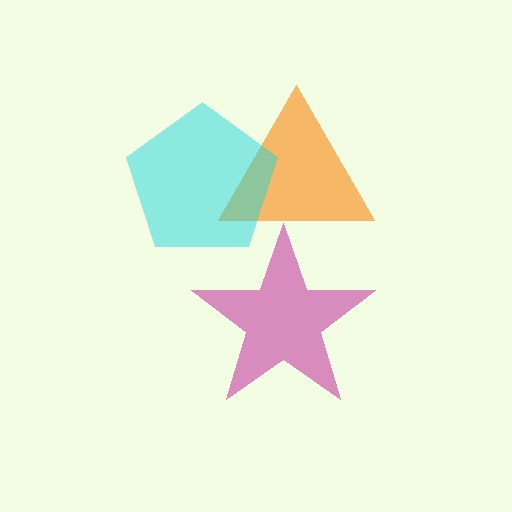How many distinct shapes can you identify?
There are 3 distinct shapes: an orange triangle, a magenta star, a cyan pentagon.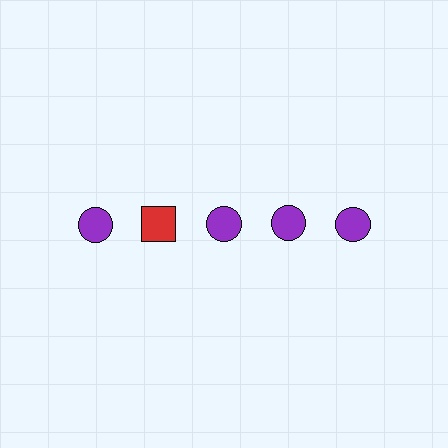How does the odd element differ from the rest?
It differs in both color (red instead of purple) and shape (square instead of circle).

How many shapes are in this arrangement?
There are 5 shapes arranged in a grid pattern.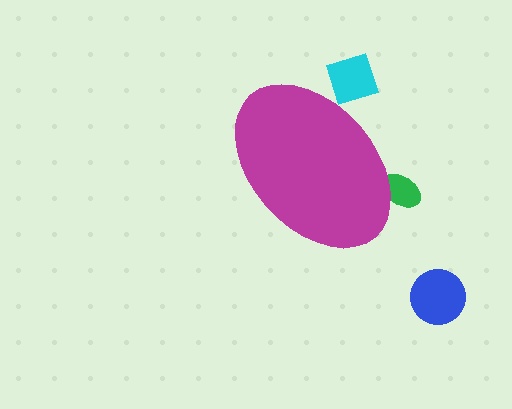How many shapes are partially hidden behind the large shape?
2 shapes are partially hidden.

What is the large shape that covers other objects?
A magenta ellipse.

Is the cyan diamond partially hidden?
Yes, the cyan diamond is partially hidden behind the magenta ellipse.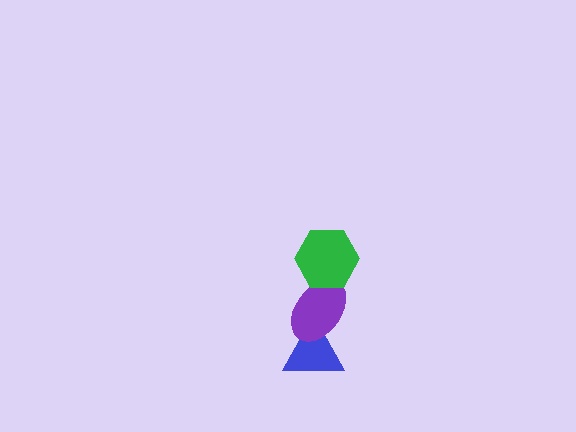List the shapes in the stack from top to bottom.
From top to bottom: the green hexagon, the purple ellipse, the blue triangle.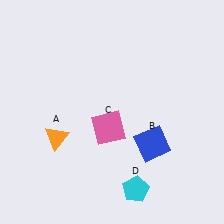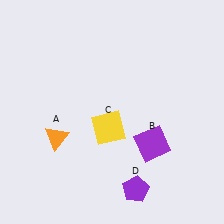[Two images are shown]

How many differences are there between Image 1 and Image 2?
There are 3 differences between the two images.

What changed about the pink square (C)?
In Image 1, C is pink. In Image 2, it changed to yellow.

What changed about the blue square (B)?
In Image 1, B is blue. In Image 2, it changed to purple.